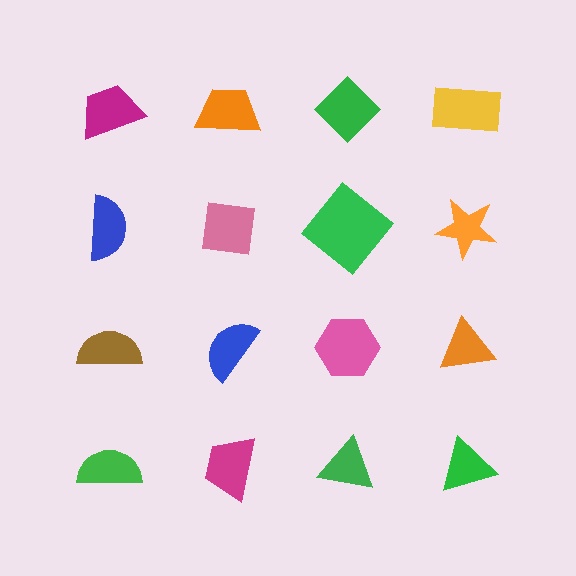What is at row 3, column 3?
A pink hexagon.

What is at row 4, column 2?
A magenta trapezoid.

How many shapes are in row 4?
4 shapes.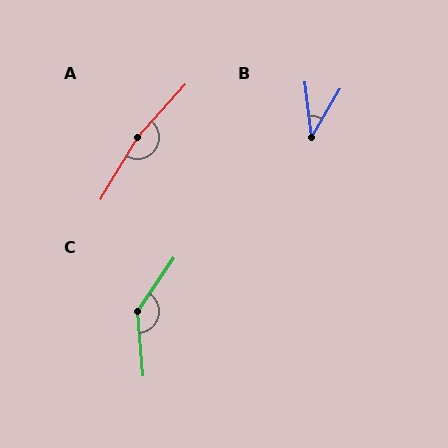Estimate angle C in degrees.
Approximately 141 degrees.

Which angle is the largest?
A, at approximately 169 degrees.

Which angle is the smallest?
B, at approximately 37 degrees.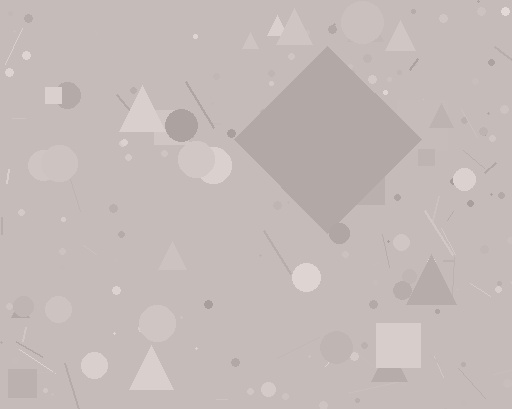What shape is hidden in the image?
A diamond is hidden in the image.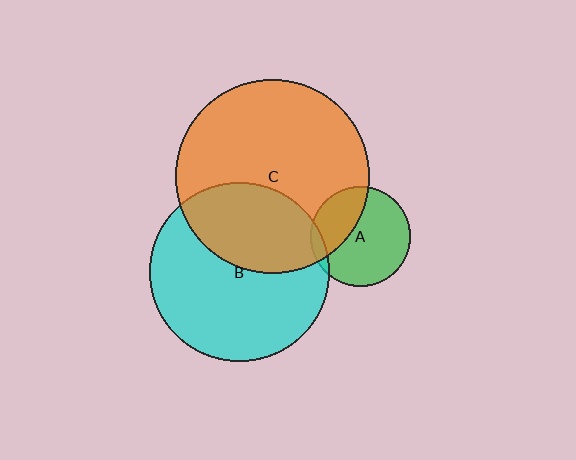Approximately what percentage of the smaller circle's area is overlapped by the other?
Approximately 5%.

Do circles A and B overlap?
Yes.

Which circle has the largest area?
Circle C (orange).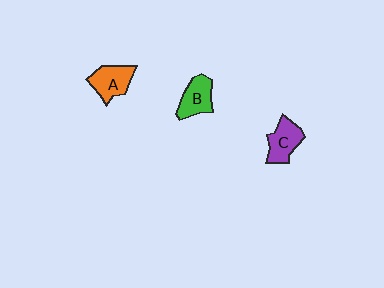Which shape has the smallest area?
Shape B (green).